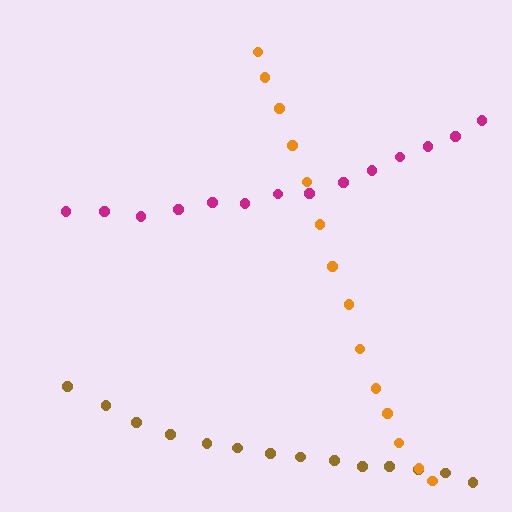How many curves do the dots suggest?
There are 3 distinct paths.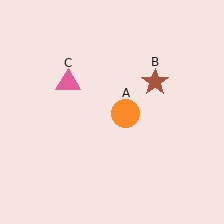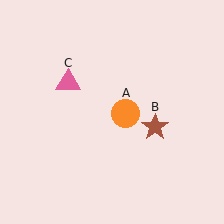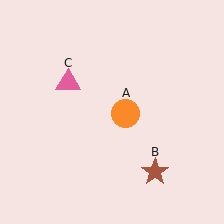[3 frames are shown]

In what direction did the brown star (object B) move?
The brown star (object B) moved down.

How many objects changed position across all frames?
1 object changed position: brown star (object B).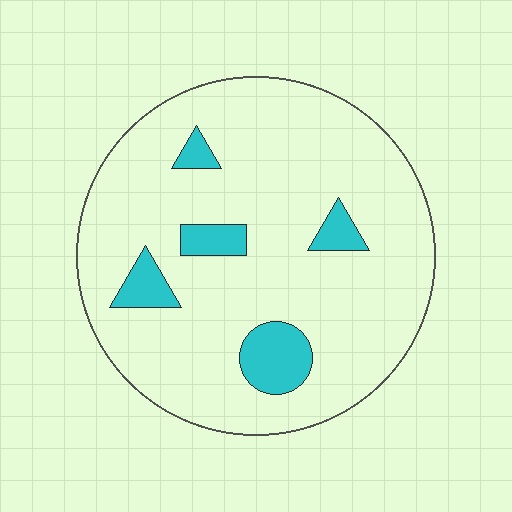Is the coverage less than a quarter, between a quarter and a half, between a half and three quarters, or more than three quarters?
Less than a quarter.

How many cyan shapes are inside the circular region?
5.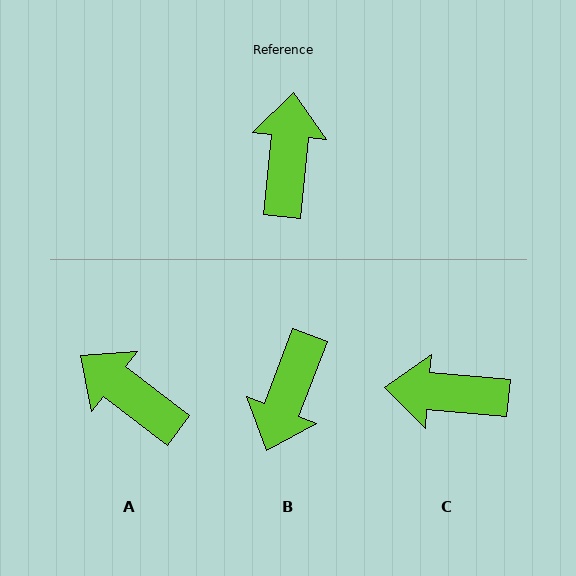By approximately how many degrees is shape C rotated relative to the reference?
Approximately 91 degrees counter-clockwise.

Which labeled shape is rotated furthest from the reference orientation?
B, about 165 degrees away.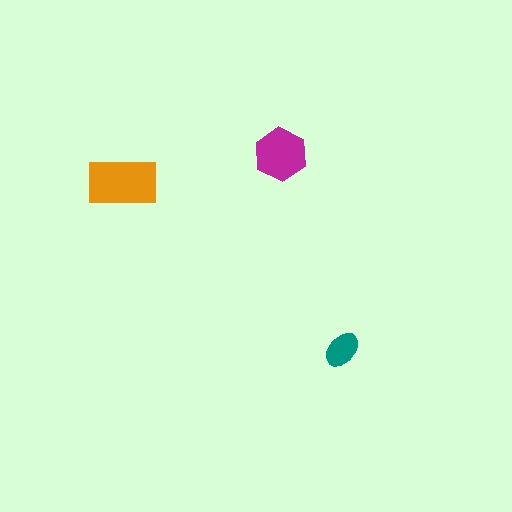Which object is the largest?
The orange rectangle.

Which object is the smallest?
The teal ellipse.